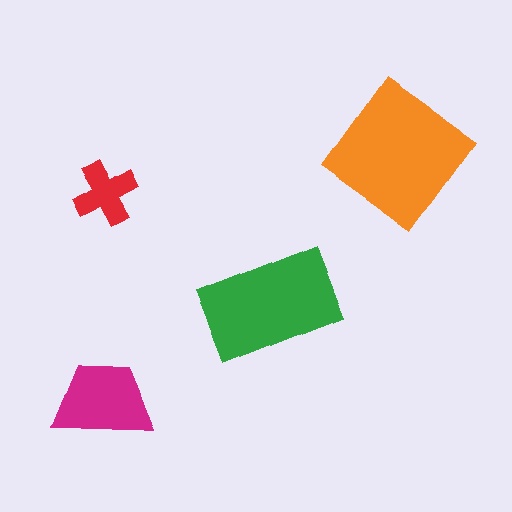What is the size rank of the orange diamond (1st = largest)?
1st.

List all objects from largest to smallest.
The orange diamond, the green rectangle, the magenta trapezoid, the red cross.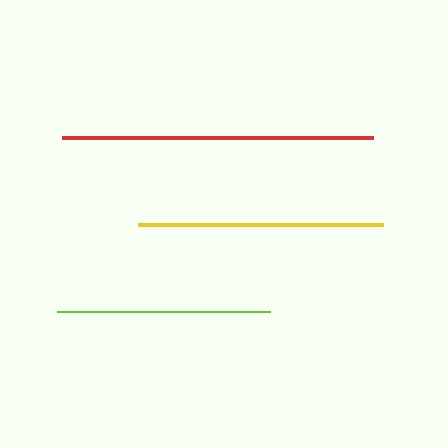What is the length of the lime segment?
The lime segment is approximately 213 pixels long.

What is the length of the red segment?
The red segment is approximately 311 pixels long.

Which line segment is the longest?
The red line is the longest at approximately 311 pixels.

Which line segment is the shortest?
The lime line is the shortest at approximately 213 pixels.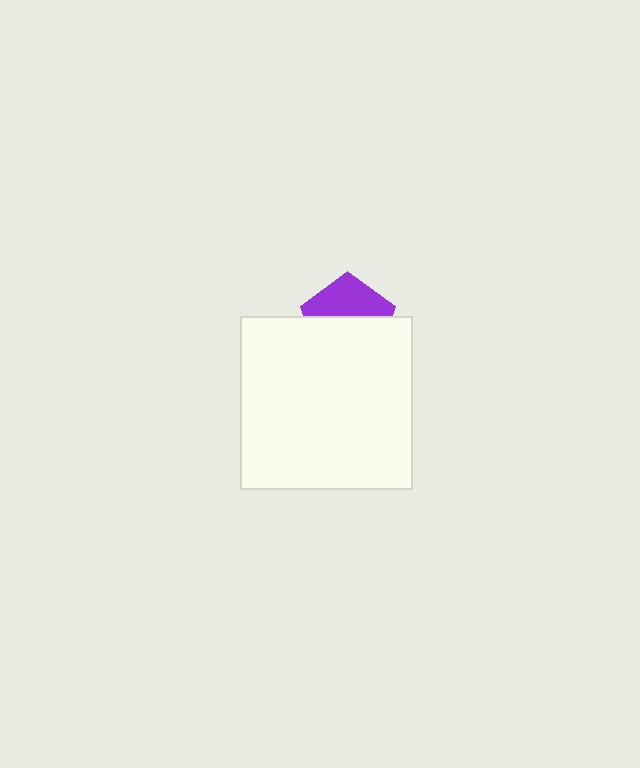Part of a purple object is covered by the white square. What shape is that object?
It is a pentagon.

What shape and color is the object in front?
The object in front is a white square.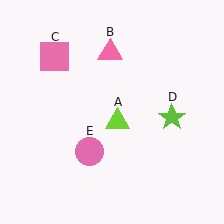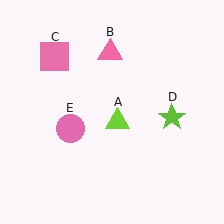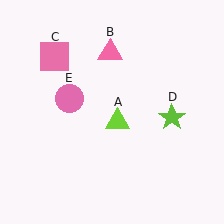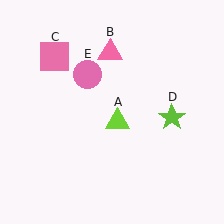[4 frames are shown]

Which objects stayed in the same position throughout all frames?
Lime triangle (object A) and pink triangle (object B) and pink square (object C) and lime star (object D) remained stationary.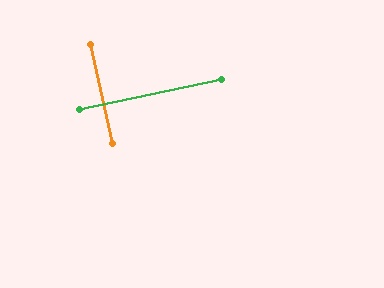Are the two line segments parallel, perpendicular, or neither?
Perpendicular — they meet at approximately 90°.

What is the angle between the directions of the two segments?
Approximately 90 degrees.